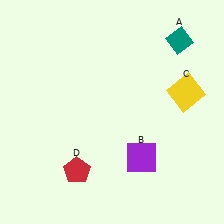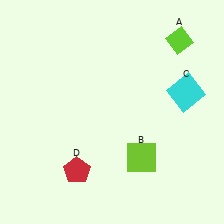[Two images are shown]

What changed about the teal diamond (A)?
In Image 1, A is teal. In Image 2, it changed to lime.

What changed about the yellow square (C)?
In Image 1, C is yellow. In Image 2, it changed to cyan.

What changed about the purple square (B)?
In Image 1, B is purple. In Image 2, it changed to lime.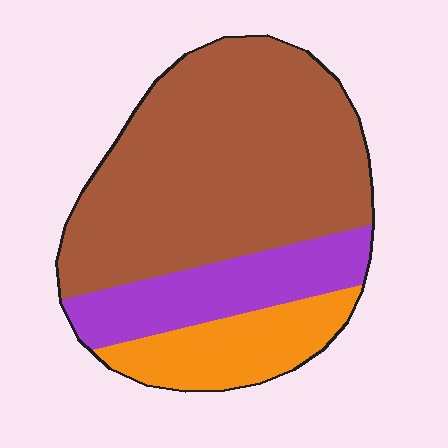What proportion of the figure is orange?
Orange takes up less than a quarter of the figure.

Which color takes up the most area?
Brown, at roughly 65%.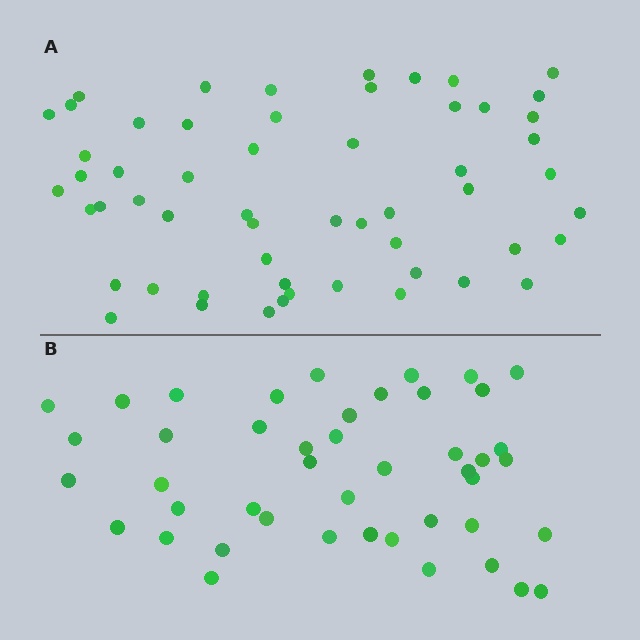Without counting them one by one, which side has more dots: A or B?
Region A (the top region) has more dots.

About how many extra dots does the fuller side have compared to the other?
Region A has roughly 12 or so more dots than region B.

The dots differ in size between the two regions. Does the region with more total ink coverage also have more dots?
No. Region B has more total ink coverage because its dots are larger, but region A actually contains more individual dots. Total area can be misleading — the number of items is what matters here.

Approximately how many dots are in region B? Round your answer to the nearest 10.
About 40 dots. (The exact count is 45, which rounds to 40.)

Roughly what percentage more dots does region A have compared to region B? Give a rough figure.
About 25% more.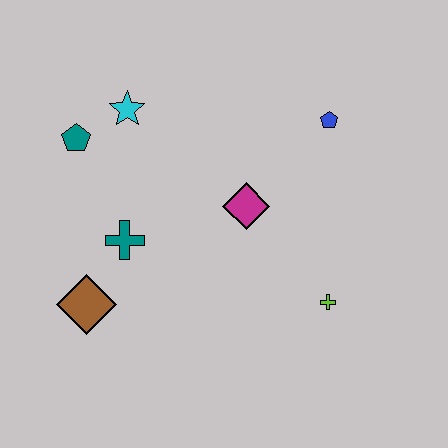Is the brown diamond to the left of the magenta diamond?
Yes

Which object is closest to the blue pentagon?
The magenta diamond is closest to the blue pentagon.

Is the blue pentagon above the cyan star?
No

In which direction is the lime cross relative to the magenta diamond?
The lime cross is below the magenta diamond.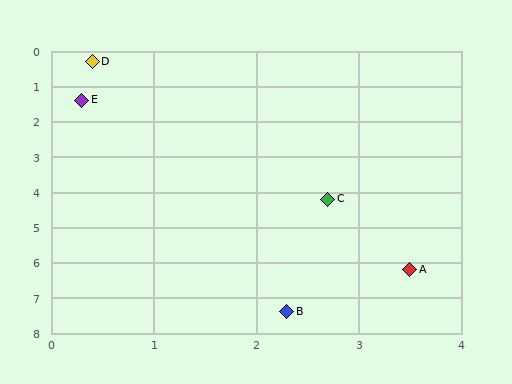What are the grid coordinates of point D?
Point D is at approximately (0.4, 0.3).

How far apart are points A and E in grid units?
Points A and E are about 5.8 grid units apart.